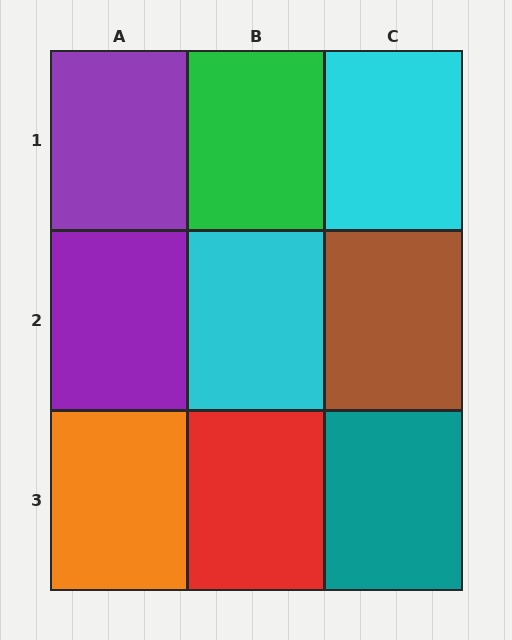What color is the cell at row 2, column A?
Purple.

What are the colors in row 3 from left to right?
Orange, red, teal.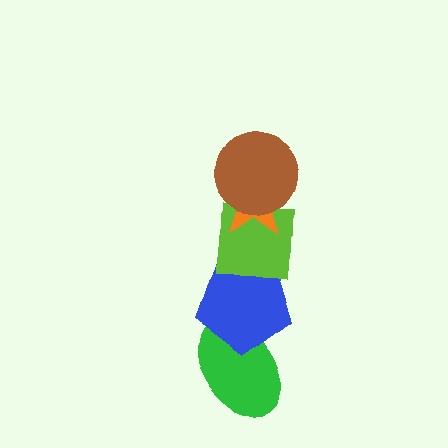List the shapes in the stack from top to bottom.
From top to bottom: the brown circle, the orange star, the lime square, the blue pentagon, the green ellipse.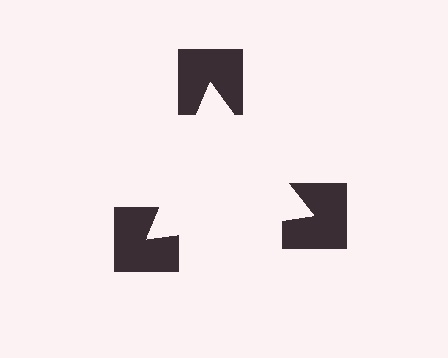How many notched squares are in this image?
There are 3 — one at each vertex of the illusory triangle.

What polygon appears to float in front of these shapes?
An illusory triangle — its edges are inferred from the aligned wedge cuts in the notched squares, not physically drawn.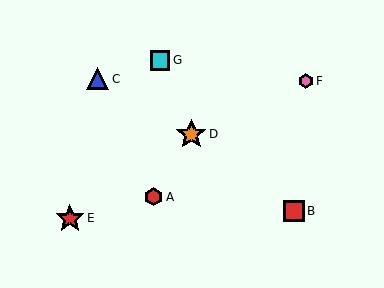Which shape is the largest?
The orange star (labeled D) is the largest.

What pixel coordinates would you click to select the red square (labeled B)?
Click at (294, 211) to select the red square B.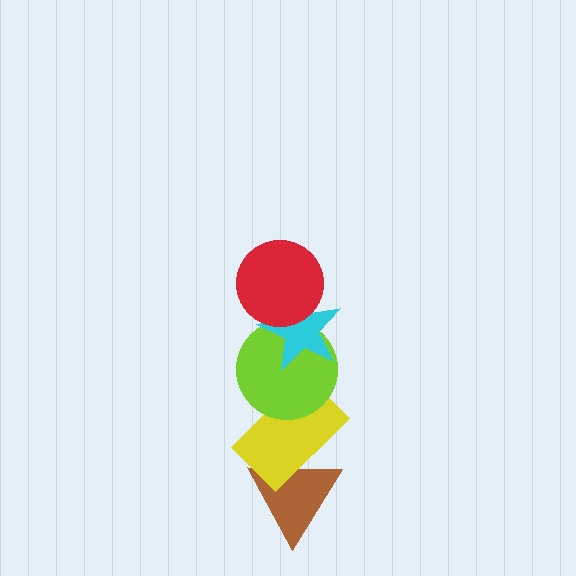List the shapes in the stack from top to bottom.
From top to bottom: the red circle, the cyan star, the lime circle, the yellow rectangle, the brown triangle.